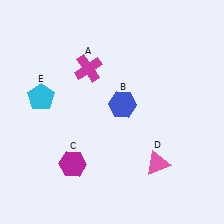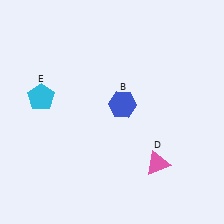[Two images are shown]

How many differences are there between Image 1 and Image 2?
There are 2 differences between the two images.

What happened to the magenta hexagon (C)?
The magenta hexagon (C) was removed in Image 2. It was in the bottom-left area of Image 1.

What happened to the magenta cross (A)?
The magenta cross (A) was removed in Image 2. It was in the top-left area of Image 1.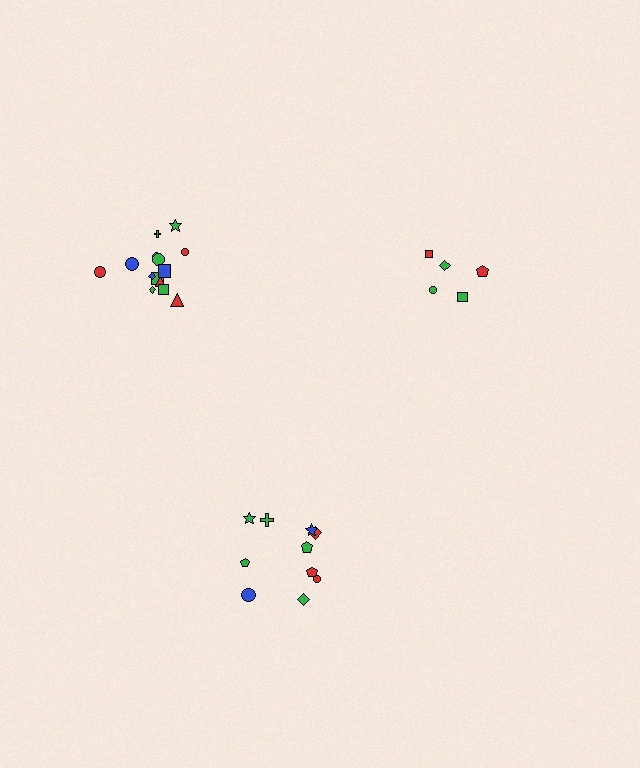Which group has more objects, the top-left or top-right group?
The top-left group.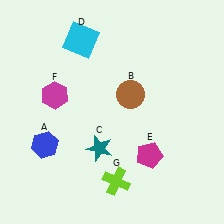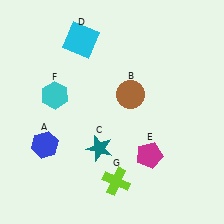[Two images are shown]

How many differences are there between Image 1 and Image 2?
There is 1 difference between the two images.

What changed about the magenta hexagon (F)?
In Image 1, F is magenta. In Image 2, it changed to cyan.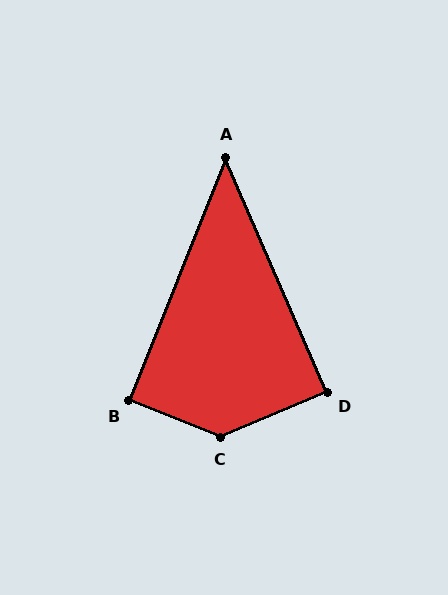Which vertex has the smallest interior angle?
A, at approximately 45 degrees.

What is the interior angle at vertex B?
Approximately 90 degrees (approximately right).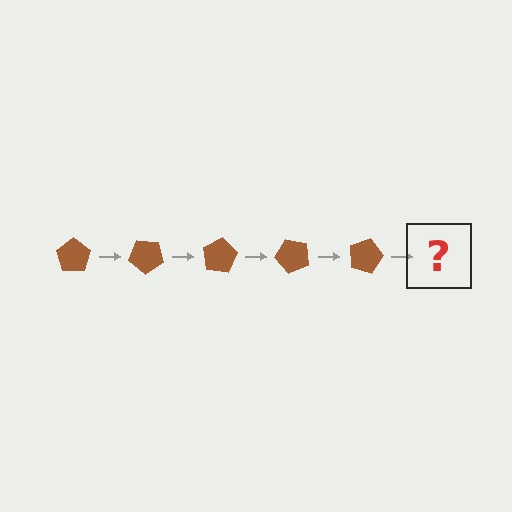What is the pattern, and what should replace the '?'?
The pattern is that the pentagon rotates 40 degrees each step. The '?' should be a brown pentagon rotated 200 degrees.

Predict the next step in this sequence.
The next step is a brown pentagon rotated 200 degrees.